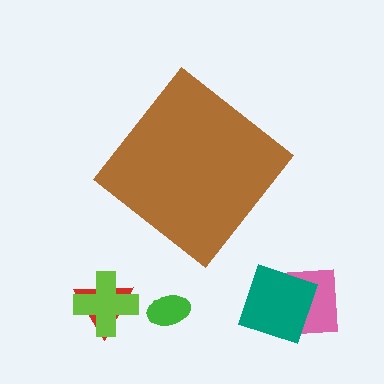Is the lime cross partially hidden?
No, the lime cross is fully visible.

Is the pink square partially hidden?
No, the pink square is fully visible.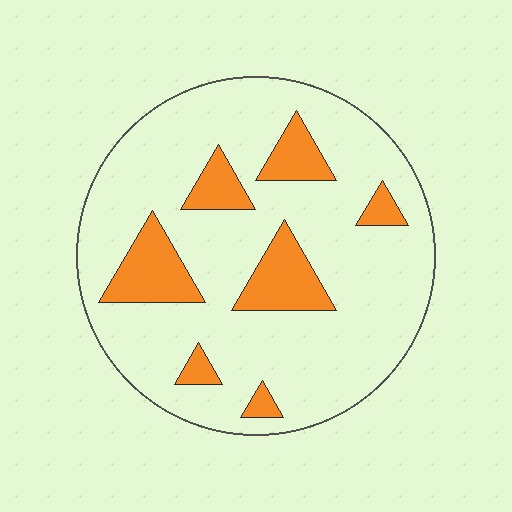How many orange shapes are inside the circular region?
7.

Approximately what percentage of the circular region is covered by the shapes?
Approximately 20%.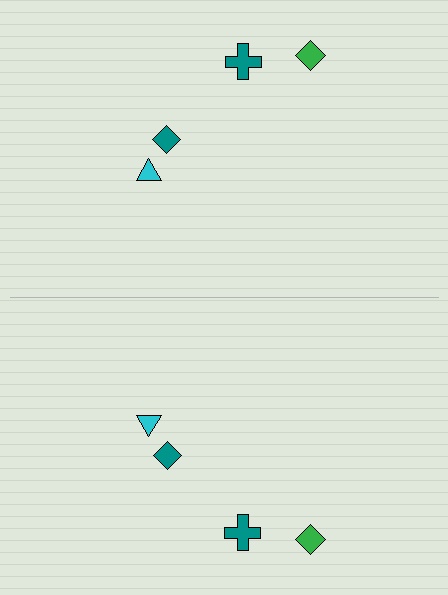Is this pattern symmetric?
Yes, this pattern has bilateral (reflection) symmetry.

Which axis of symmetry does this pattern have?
The pattern has a horizontal axis of symmetry running through the center of the image.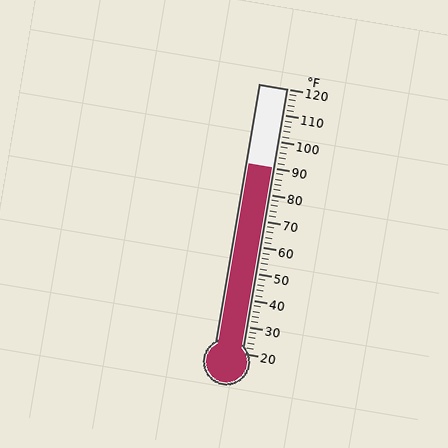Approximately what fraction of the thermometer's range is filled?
The thermometer is filled to approximately 70% of its range.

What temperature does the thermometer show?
The thermometer shows approximately 90°F.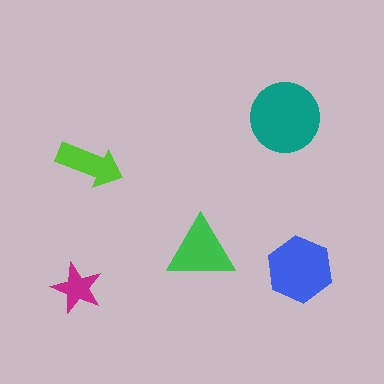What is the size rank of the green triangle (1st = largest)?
3rd.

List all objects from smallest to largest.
The magenta star, the lime arrow, the green triangle, the blue hexagon, the teal circle.